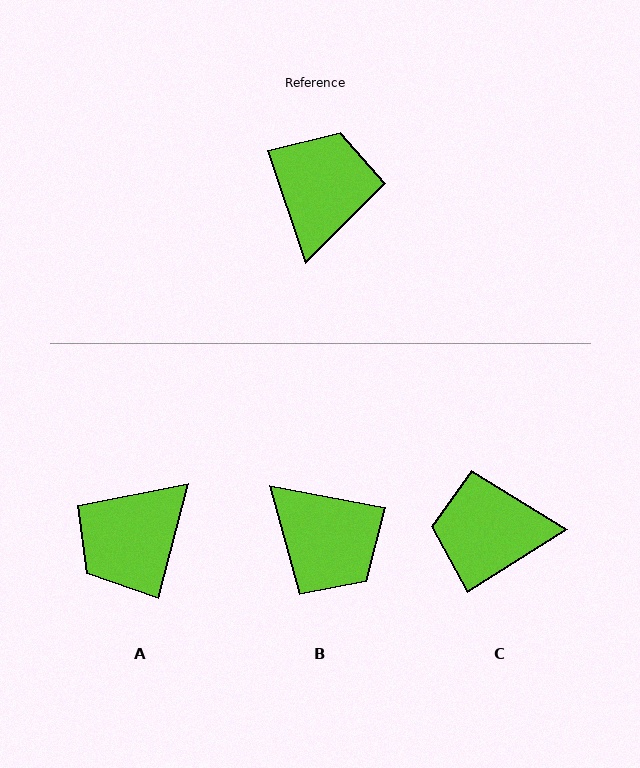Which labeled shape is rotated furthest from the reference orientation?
A, about 146 degrees away.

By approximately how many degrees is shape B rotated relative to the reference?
Approximately 119 degrees clockwise.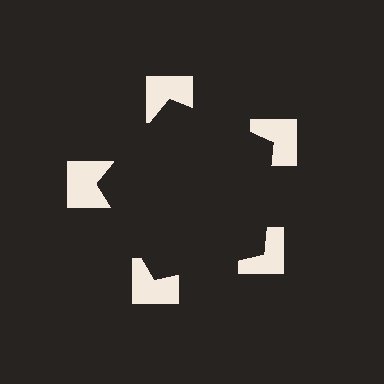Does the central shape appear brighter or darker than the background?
It typically appears slightly darker than the background, even though no actual brightness change is drawn.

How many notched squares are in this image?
There are 5 — one at each vertex of the illusory pentagon.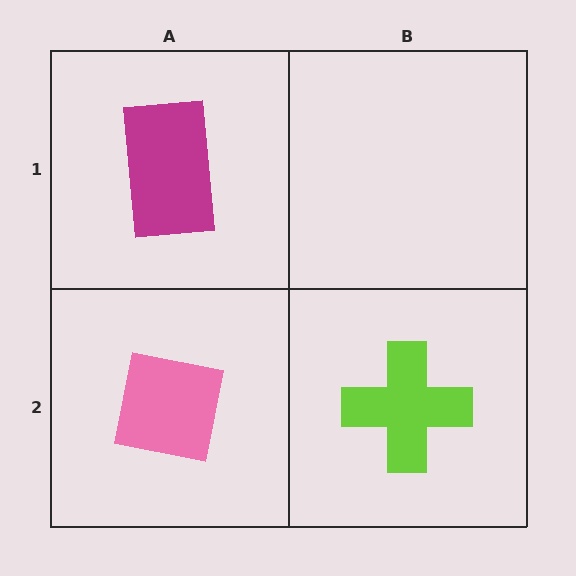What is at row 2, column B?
A lime cross.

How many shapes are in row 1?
1 shape.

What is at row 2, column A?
A pink square.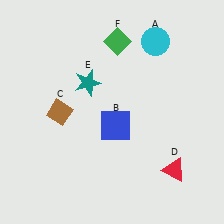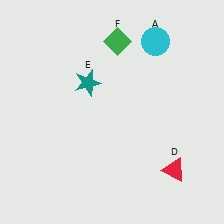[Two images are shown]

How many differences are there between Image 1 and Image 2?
There are 2 differences between the two images.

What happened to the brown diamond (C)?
The brown diamond (C) was removed in Image 2. It was in the bottom-left area of Image 1.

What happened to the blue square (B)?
The blue square (B) was removed in Image 2. It was in the bottom-right area of Image 1.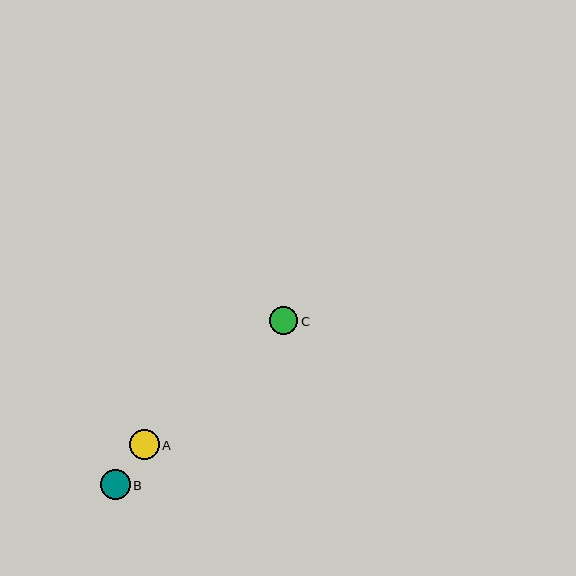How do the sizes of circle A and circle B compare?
Circle A and circle B are approximately the same size.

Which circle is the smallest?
Circle C is the smallest with a size of approximately 28 pixels.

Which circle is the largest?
Circle A is the largest with a size of approximately 30 pixels.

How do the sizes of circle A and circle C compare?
Circle A and circle C are approximately the same size.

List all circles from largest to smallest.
From largest to smallest: A, B, C.